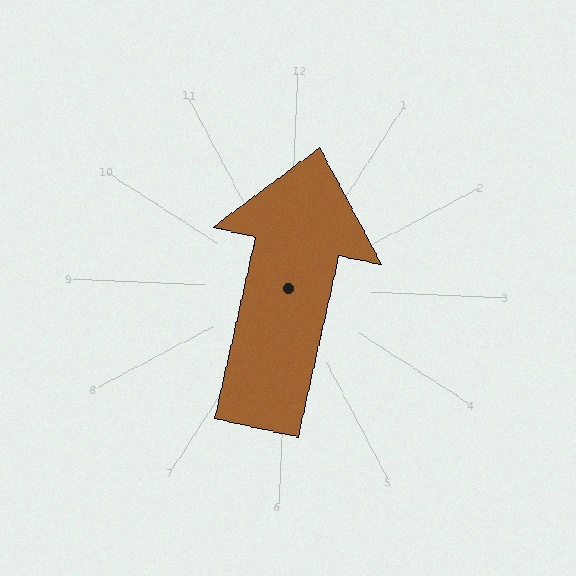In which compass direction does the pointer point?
North.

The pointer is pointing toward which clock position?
Roughly 12 o'clock.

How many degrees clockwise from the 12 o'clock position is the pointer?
Approximately 10 degrees.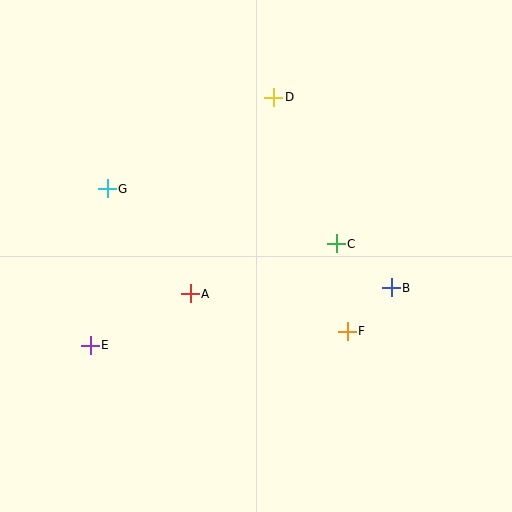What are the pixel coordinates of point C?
Point C is at (336, 244).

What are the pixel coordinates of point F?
Point F is at (347, 331).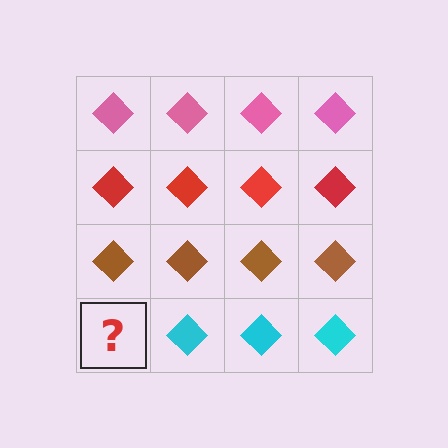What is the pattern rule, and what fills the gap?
The rule is that each row has a consistent color. The gap should be filled with a cyan diamond.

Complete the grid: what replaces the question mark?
The question mark should be replaced with a cyan diamond.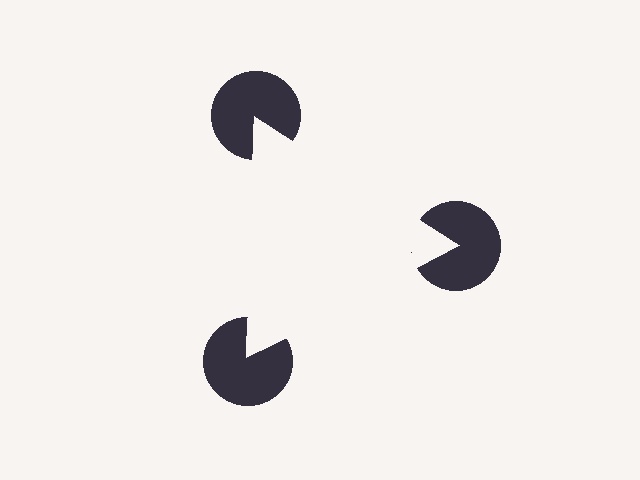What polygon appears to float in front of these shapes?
An illusory triangle — its edges are inferred from the aligned wedge cuts in the pac-man discs, not physically drawn.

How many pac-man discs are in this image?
There are 3 — one at each vertex of the illusory triangle.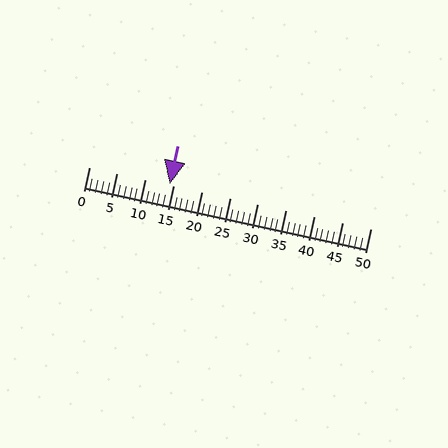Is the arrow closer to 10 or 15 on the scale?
The arrow is closer to 15.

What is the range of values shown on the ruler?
The ruler shows values from 0 to 50.